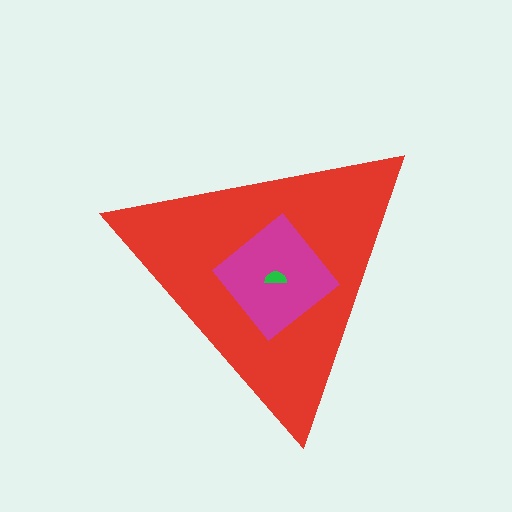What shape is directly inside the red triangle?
The magenta diamond.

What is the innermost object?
The green semicircle.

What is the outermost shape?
The red triangle.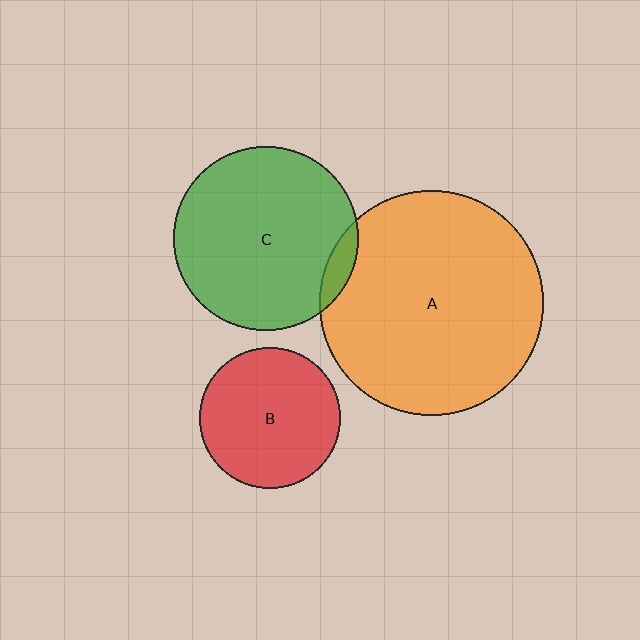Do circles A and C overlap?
Yes.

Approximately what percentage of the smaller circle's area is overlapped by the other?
Approximately 5%.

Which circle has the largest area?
Circle A (orange).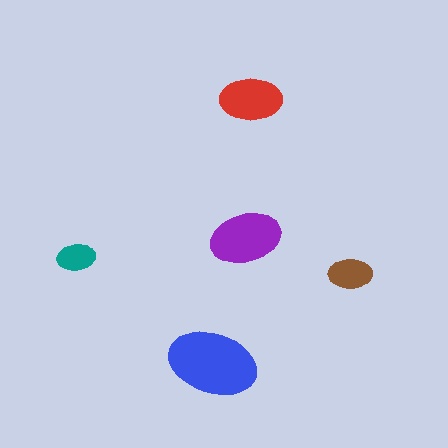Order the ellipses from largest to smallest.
the blue one, the purple one, the red one, the brown one, the teal one.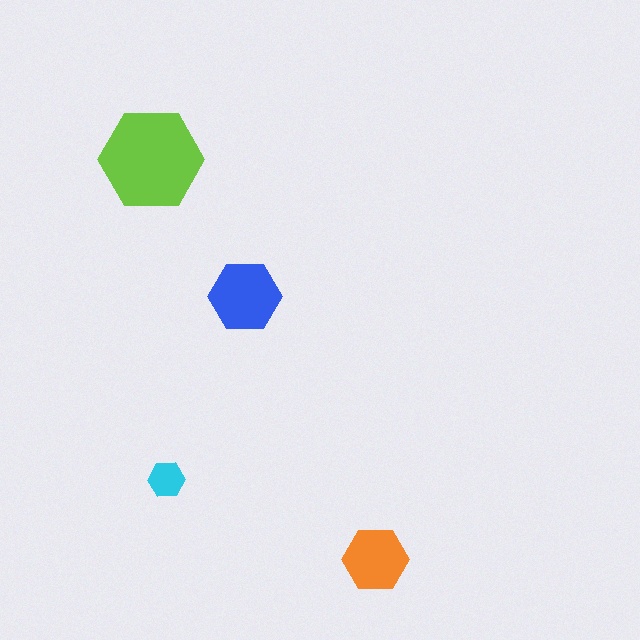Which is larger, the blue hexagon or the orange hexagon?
The blue one.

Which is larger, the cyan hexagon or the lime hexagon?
The lime one.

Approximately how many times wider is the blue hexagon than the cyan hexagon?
About 2 times wider.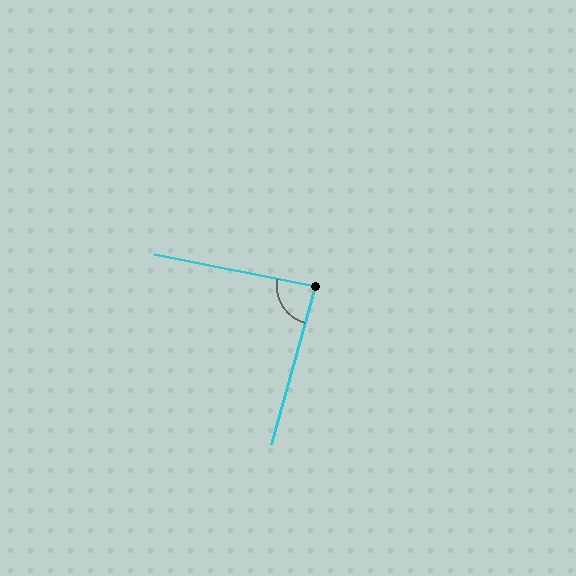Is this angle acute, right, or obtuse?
It is approximately a right angle.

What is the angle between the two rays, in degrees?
Approximately 86 degrees.